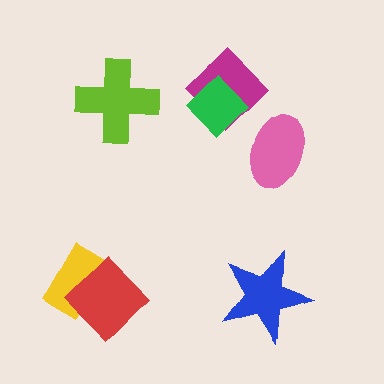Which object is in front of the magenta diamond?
The green diamond is in front of the magenta diamond.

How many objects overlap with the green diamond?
1 object overlaps with the green diamond.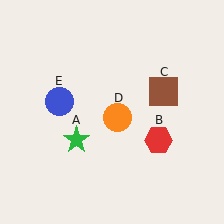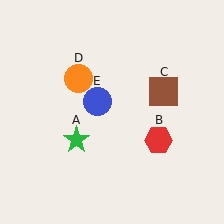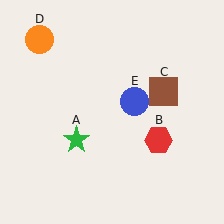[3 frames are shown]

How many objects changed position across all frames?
2 objects changed position: orange circle (object D), blue circle (object E).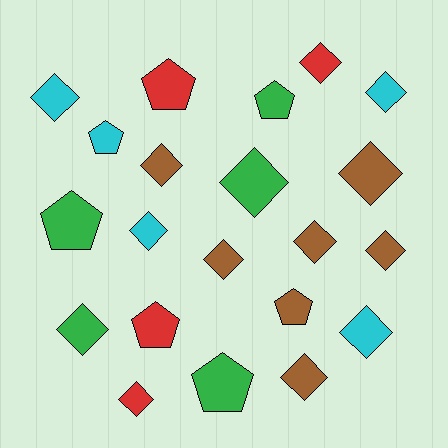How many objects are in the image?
There are 21 objects.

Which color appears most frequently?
Brown, with 7 objects.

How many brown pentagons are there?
There is 1 brown pentagon.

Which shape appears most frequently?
Diamond, with 14 objects.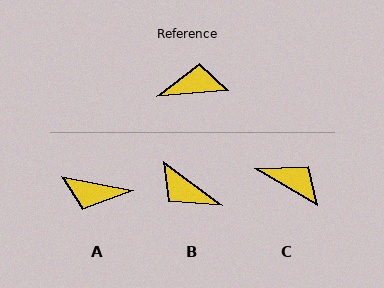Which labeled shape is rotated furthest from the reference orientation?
A, about 164 degrees away.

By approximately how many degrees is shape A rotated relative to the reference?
Approximately 164 degrees counter-clockwise.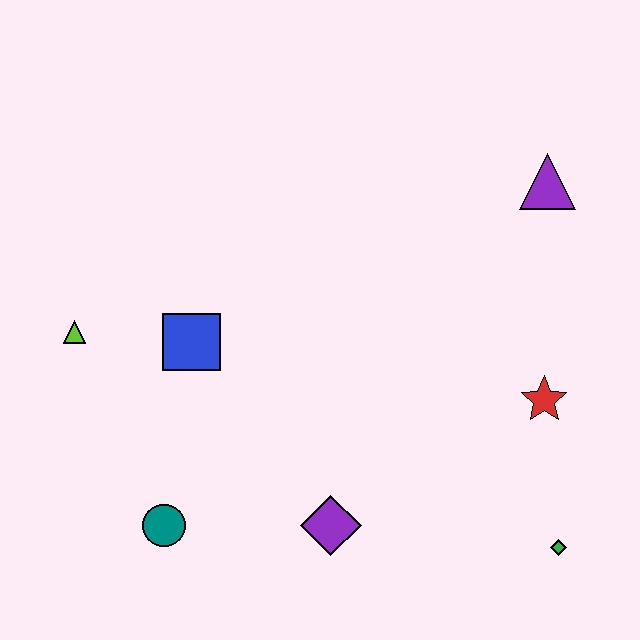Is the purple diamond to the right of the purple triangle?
No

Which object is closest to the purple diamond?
The teal circle is closest to the purple diamond.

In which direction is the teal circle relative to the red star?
The teal circle is to the left of the red star.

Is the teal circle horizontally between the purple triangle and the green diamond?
No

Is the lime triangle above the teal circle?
Yes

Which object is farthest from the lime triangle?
The green diamond is farthest from the lime triangle.